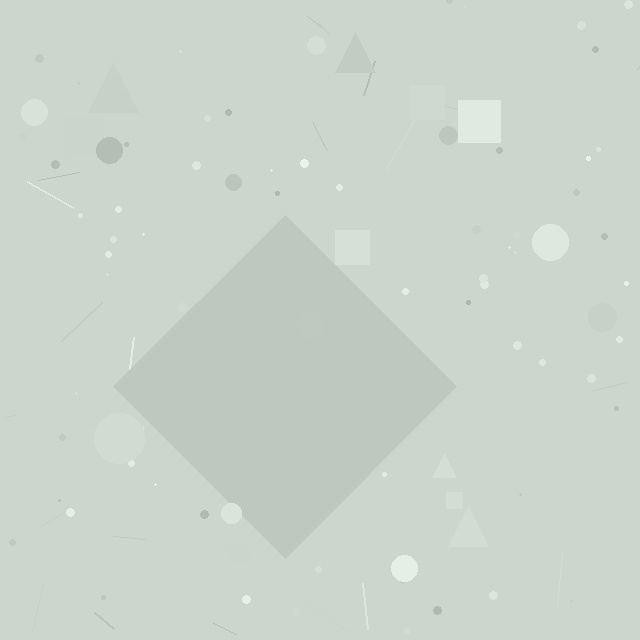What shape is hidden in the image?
A diamond is hidden in the image.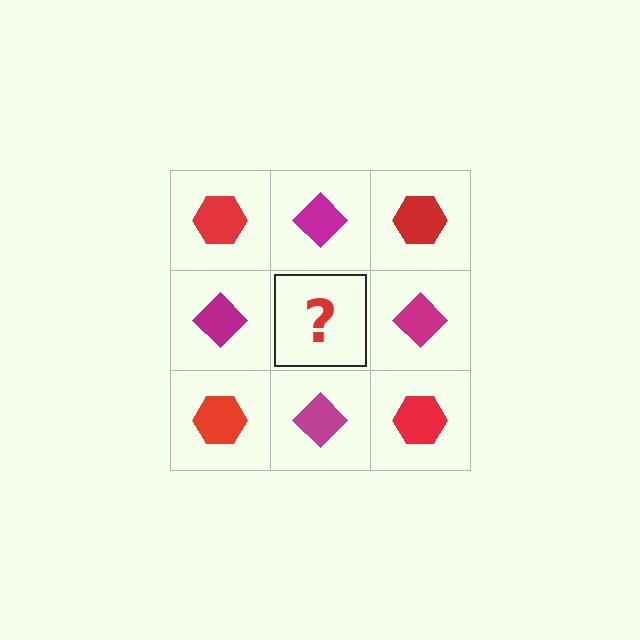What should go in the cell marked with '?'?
The missing cell should contain a red hexagon.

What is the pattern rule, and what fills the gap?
The rule is that it alternates red hexagon and magenta diamond in a checkerboard pattern. The gap should be filled with a red hexagon.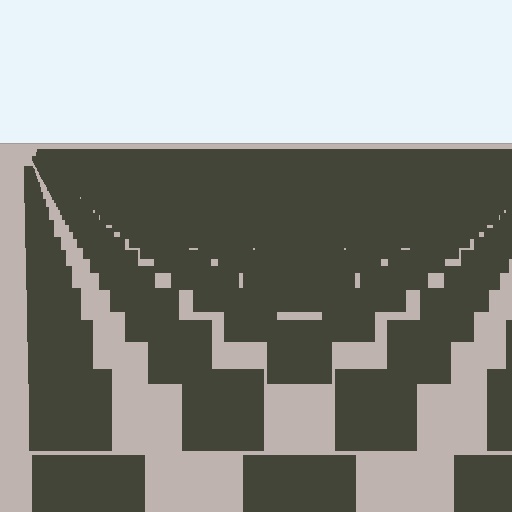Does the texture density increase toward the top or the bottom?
Density increases toward the top.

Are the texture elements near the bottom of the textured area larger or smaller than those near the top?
Larger. Near the bottom, elements are closer to the viewer and appear at a bigger on-screen size.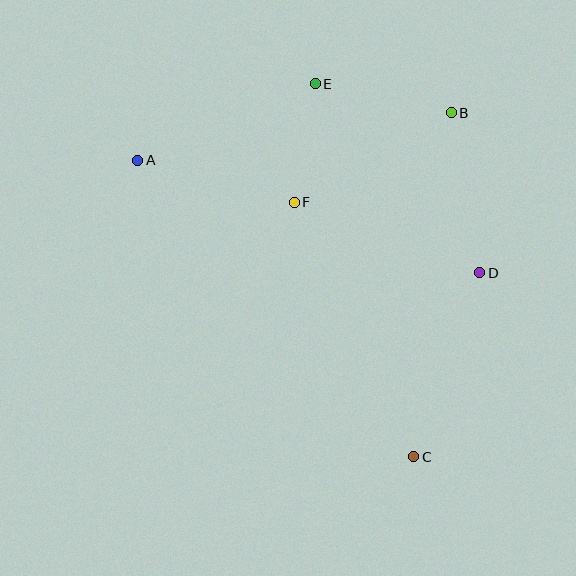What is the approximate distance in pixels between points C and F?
The distance between C and F is approximately 281 pixels.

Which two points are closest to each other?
Points E and F are closest to each other.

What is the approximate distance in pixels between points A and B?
The distance between A and B is approximately 317 pixels.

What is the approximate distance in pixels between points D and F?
The distance between D and F is approximately 198 pixels.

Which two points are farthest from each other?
Points A and C are farthest from each other.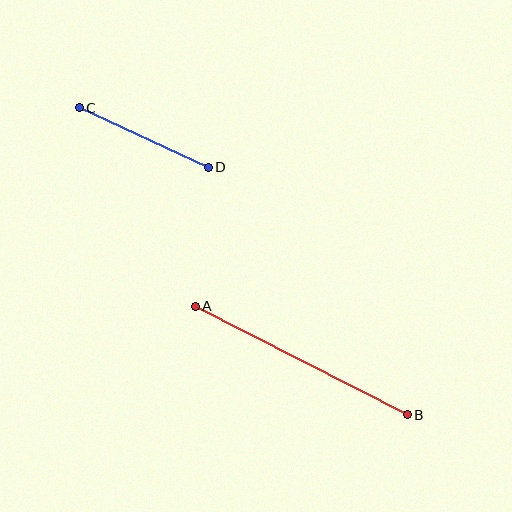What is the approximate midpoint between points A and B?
The midpoint is at approximately (301, 361) pixels.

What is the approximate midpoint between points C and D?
The midpoint is at approximately (144, 137) pixels.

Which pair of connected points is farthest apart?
Points A and B are farthest apart.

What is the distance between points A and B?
The distance is approximately 238 pixels.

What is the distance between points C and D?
The distance is approximately 142 pixels.